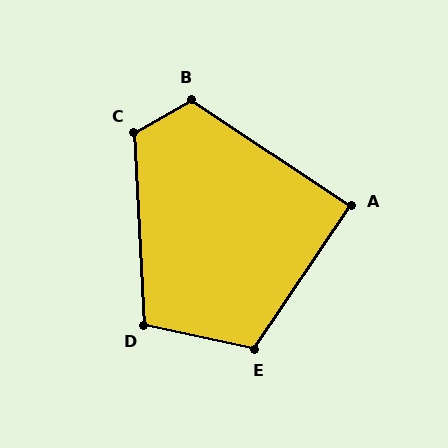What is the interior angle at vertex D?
Approximately 106 degrees (obtuse).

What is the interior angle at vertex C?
Approximately 116 degrees (obtuse).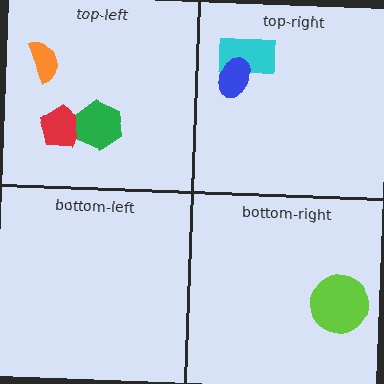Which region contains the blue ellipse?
The top-right region.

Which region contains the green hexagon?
The top-left region.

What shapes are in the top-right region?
The cyan rectangle, the blue ellipse.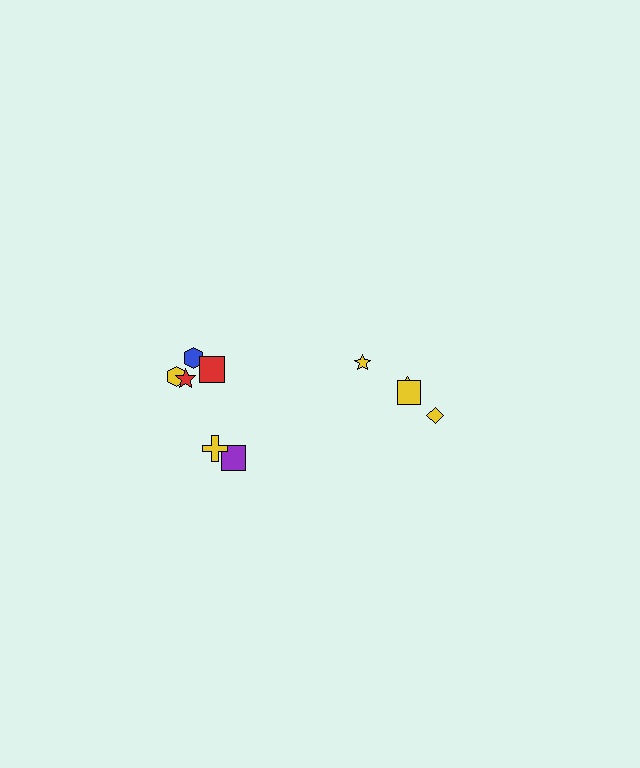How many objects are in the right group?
There are 4 objects.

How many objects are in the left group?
There are 6 objects.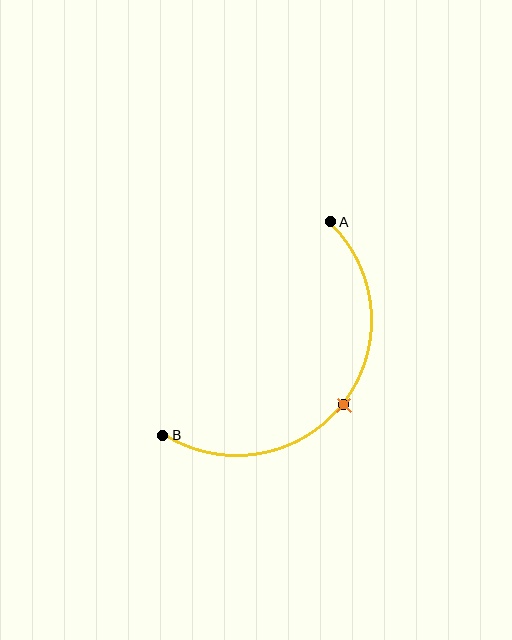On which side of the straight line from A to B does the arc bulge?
The arc bulges below and to the right of the straight line connecting A and B.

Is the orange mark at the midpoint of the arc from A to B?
Yes. The orange mark lies on the arc at equal arc-length from both A and B — it is the arc midpoint.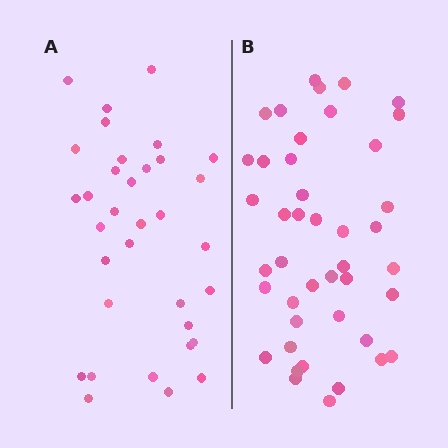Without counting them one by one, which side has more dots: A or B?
Region B (the right region) has more dots.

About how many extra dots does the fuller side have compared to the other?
Region B has roughly 8 or so more dots than region A.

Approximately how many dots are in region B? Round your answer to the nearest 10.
About 40 dots. (The exact count is 43, which rounds to 40.)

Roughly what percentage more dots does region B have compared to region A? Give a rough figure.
About 25% more.